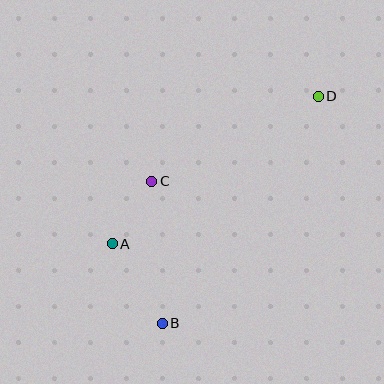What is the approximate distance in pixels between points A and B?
The distance between A and B is approximately 94 pixels.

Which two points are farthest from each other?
Points B and D are farthest from each other.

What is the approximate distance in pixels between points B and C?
The distance between B and C is approximately 142 pixels.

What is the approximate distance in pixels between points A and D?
The distance between A and D is approximately 254 pixels.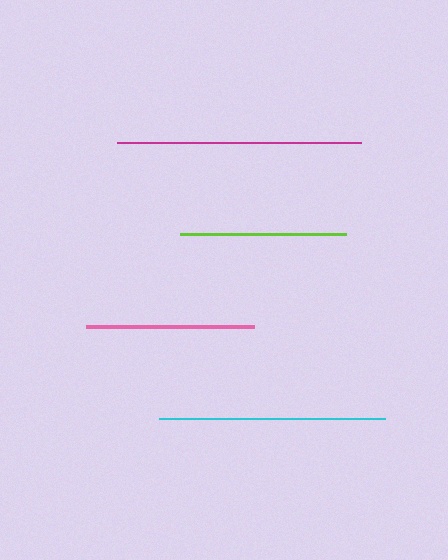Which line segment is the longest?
The magenta line is the longest at approximately 243 pixels.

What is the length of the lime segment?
The lime segment is approximately 166 pixels long.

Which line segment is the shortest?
The lime line is the shortest at approximately 166 pixels.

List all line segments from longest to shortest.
From longest to shortest: magenta, cyan, pink, lime.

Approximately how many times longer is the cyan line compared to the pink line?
The cyan line is approximately 1.3 times the length of the pink line.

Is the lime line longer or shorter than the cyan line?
The cyan line is longer than the lime line.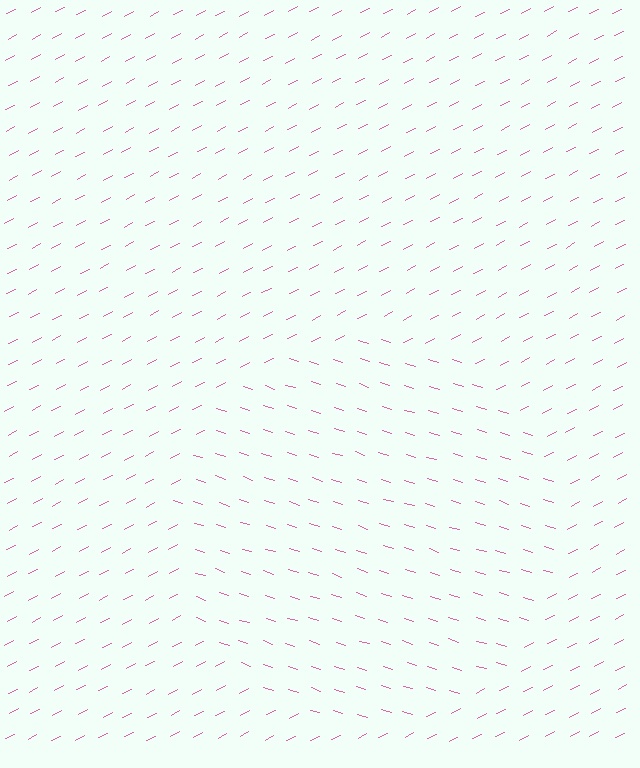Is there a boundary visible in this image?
Yes, there is a texture boundary formed by a change in line orientation.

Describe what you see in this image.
The image is filled with small pink line segments. A circle region in the image has lines oriented differently from the surrounding lines, creating a visible texture boundary.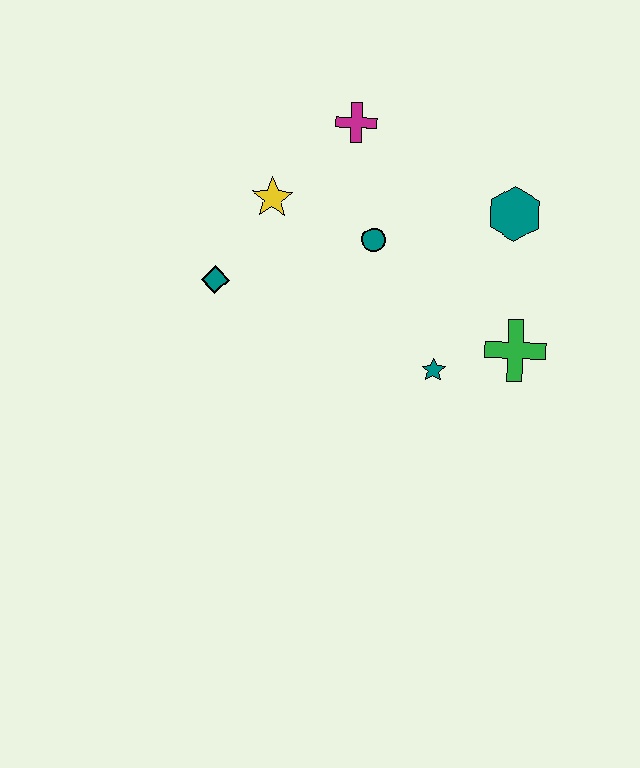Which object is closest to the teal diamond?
The yellow star is closest to the teal diamond.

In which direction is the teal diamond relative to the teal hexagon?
The teal diamond is to the left of the teal hexagon.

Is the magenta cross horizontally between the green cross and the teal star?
No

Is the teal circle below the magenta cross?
Yes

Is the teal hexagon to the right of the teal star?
Yes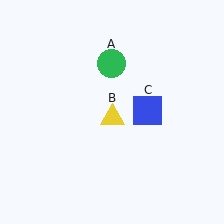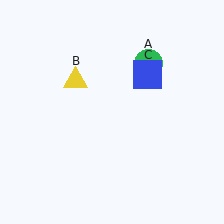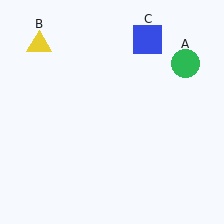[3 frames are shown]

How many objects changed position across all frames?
3 objects changed position: green circle (object A), yellow triangle (object B), blue square (object C).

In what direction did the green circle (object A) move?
The green circle (object A) moved right.